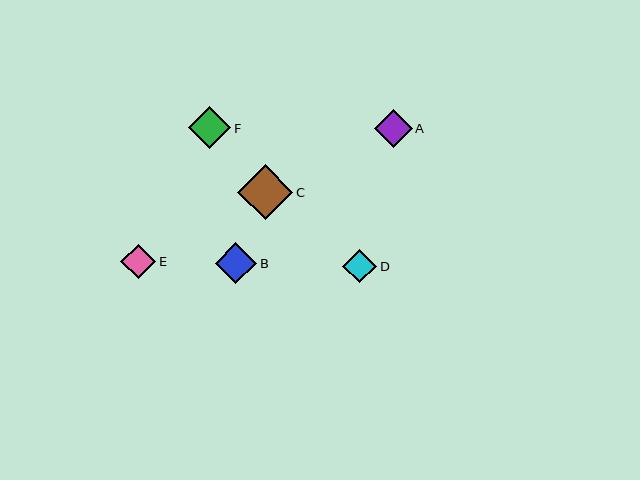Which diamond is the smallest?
Diamond D is the smallest with a size of approximately 34 pixels.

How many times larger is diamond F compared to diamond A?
Diamond F is approximately 1.1 times the size of diamond A.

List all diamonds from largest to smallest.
From largest to smallest: C, F, B, A, E, D.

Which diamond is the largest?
Diamond C is the largest with a size of approximately 55 pixels.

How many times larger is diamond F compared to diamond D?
Diamond F is approximately 1.3 times the size of diamond D.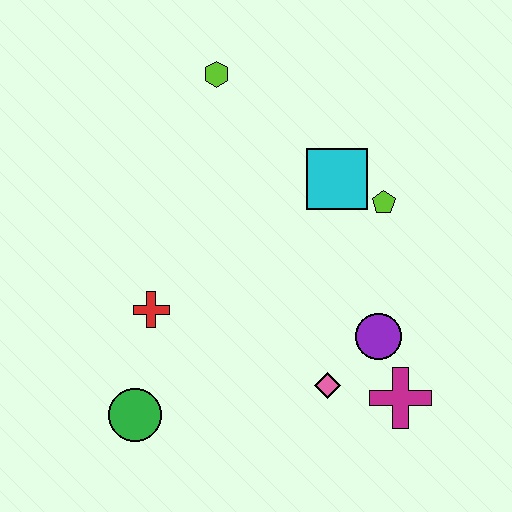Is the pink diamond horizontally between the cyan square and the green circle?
Yes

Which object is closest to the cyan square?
The lime pentagon is closest to the cyan square.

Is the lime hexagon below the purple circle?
No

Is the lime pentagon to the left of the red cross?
No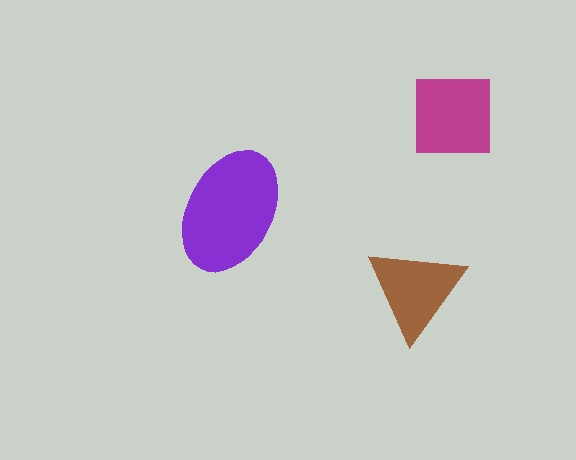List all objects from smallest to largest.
The brown triangle, the magenta square, the purple ellipse.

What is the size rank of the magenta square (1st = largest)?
2nd.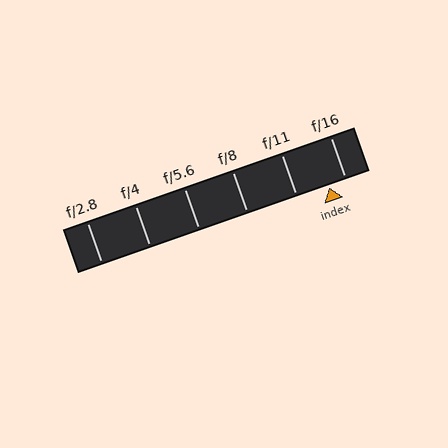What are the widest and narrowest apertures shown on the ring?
The widest aperture shown is f/2.8 and the narrowest is f/16.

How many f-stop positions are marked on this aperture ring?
There are 6 f-stop positions marked.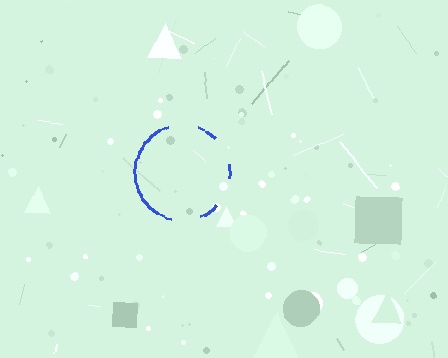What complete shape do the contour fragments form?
The contour fragments form a circle.